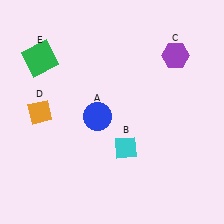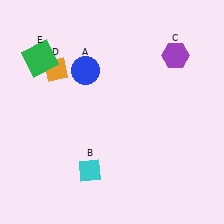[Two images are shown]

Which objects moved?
The objects that moved are: the blue circle (A), the cyan diamond (B), the orange diamond (D).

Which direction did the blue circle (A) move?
The blue circle (A) moved up.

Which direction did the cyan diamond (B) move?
The cyan diamond (B) moved left.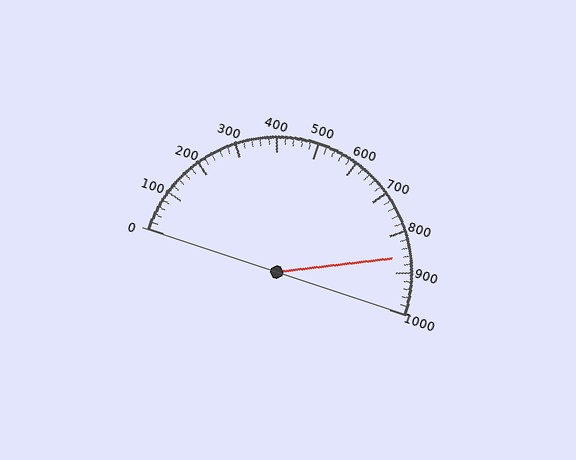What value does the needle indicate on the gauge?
The needle indicates approximately 860.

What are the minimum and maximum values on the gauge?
The gauge ranges from 0 to 1000.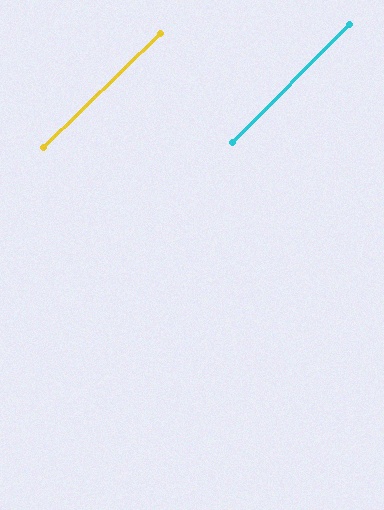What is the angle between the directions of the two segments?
Approximately 1 degree.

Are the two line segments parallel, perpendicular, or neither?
Parallel — their directions differ by only 0.7°.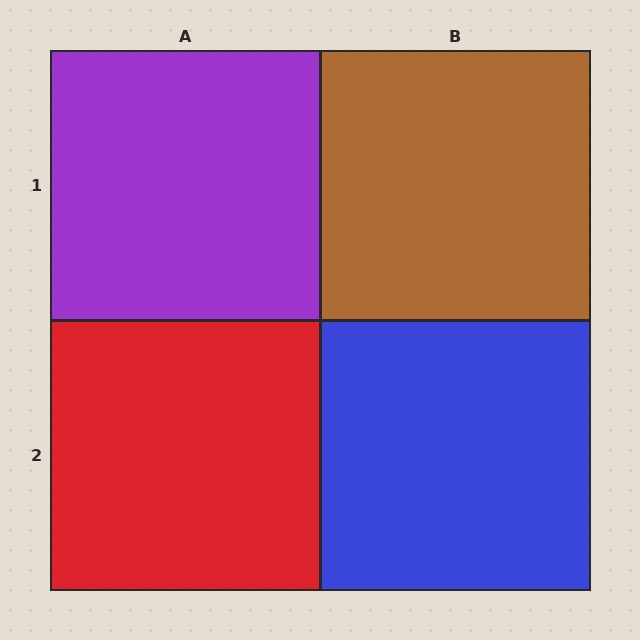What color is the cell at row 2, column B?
Blue.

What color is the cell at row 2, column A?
Red.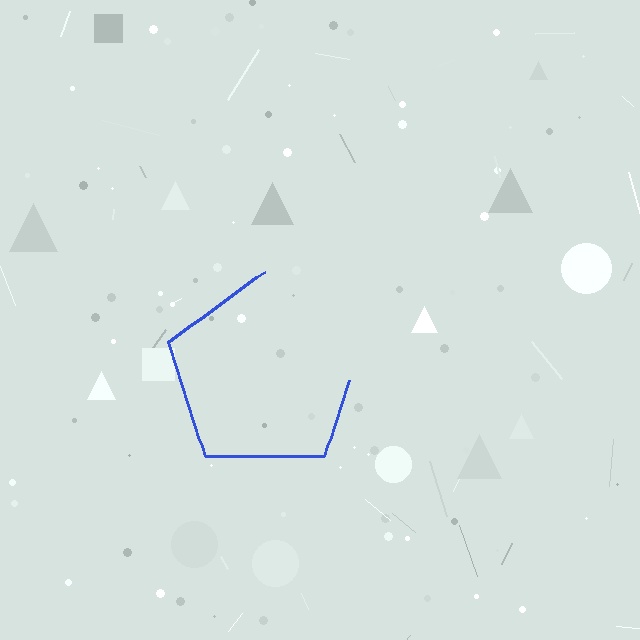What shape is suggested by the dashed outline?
The dashed outline suggests a pentagon.